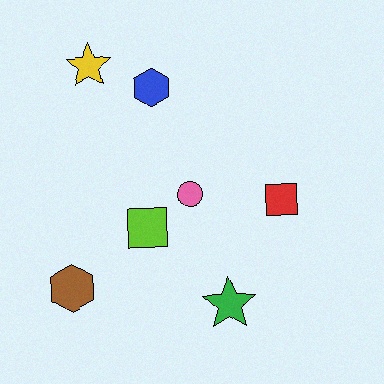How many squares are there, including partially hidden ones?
There are 2 squares.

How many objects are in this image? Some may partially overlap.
There are 7 objects.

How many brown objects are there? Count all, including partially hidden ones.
There is 1 brown object.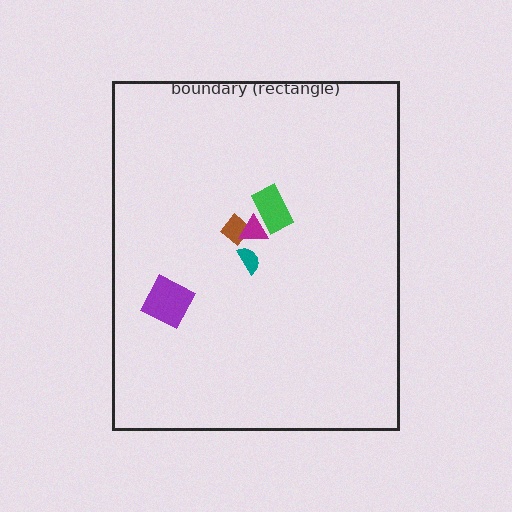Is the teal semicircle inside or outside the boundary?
Inside.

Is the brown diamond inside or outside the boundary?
Inside.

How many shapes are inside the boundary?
5 inside, 0 outside.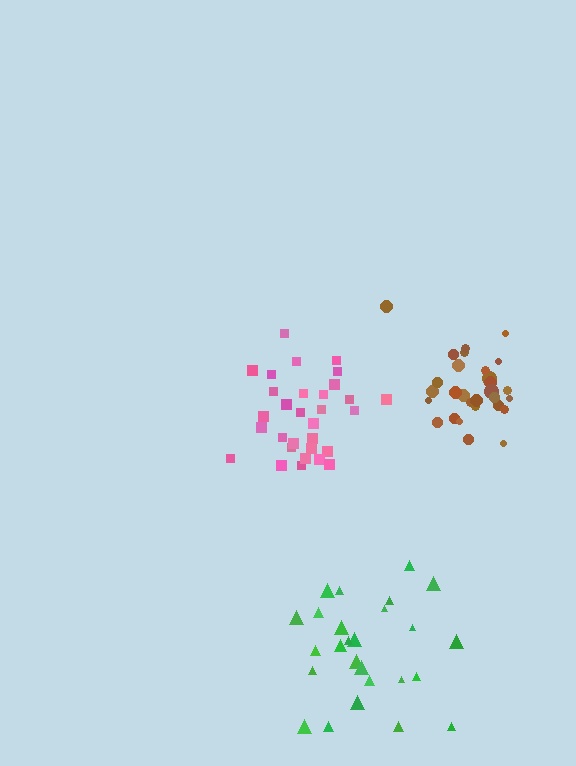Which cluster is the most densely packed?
Brown.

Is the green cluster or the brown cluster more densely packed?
Brown.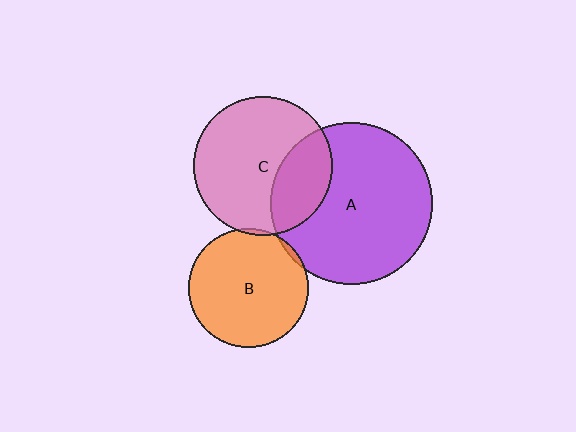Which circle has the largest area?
Circle A (purple).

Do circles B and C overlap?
Yes.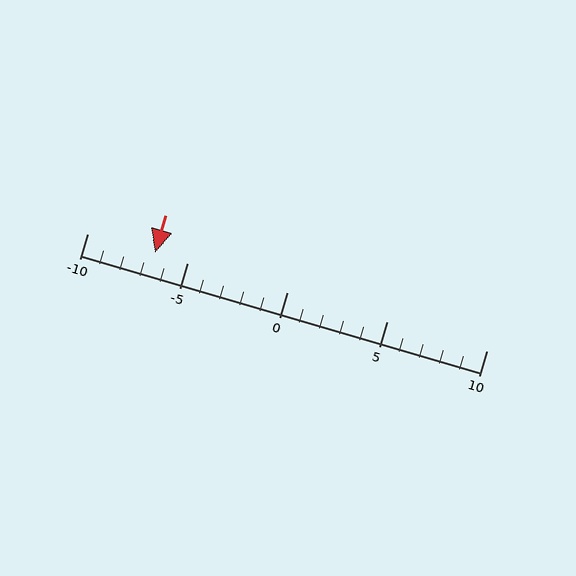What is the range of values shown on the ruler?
The ruler shows values from -10 to 10.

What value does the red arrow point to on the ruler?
The red arrow points to approximately -7.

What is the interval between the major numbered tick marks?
The major tick marks are spaced 5 units apart.